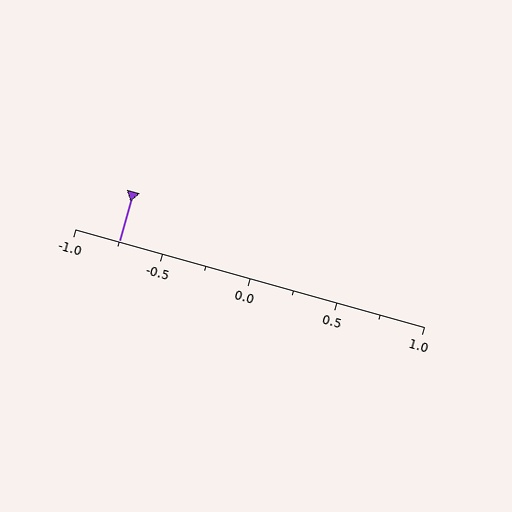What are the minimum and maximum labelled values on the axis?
The axis runs from -1.0 to 1.0.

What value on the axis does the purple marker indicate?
The marker indicates approximately -0.75.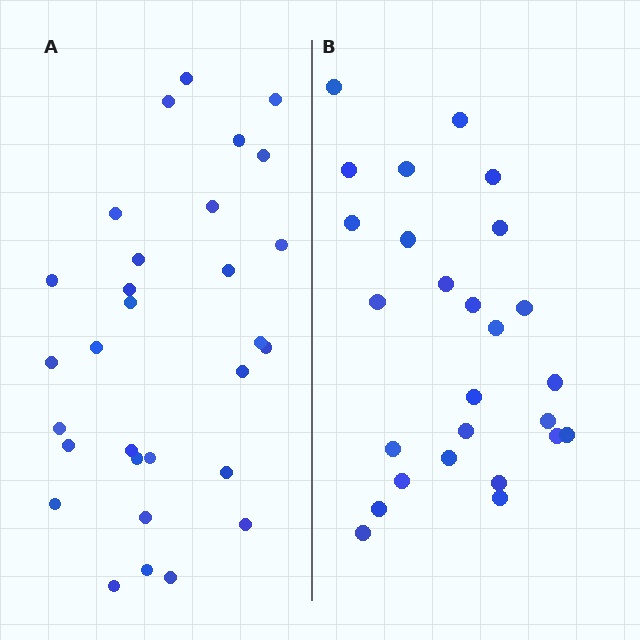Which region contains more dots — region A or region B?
Region A (the left region) has more dots.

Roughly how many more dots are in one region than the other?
Region A has about 4 more dots than region B.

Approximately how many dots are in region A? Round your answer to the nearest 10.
About 30 dots.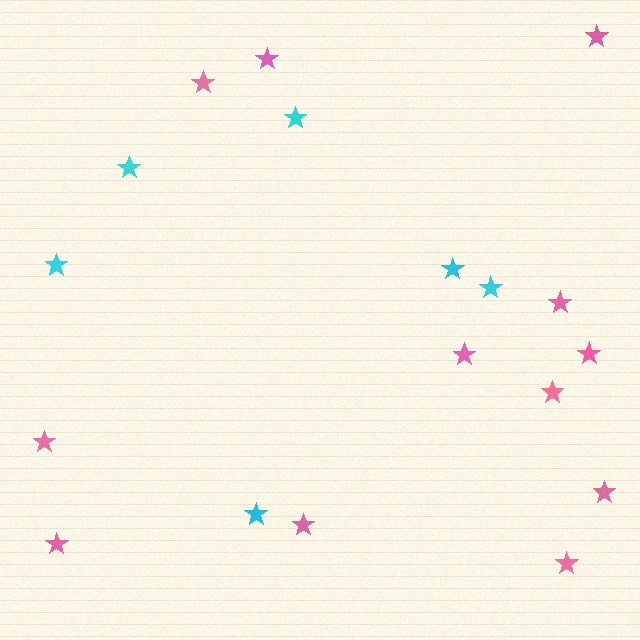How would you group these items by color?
There are 2 groups: one group of cyan stars (6) and one group of pink stars (12).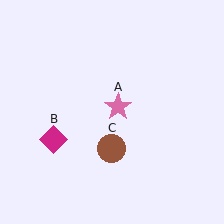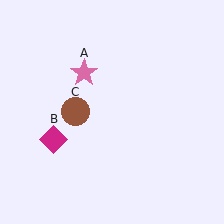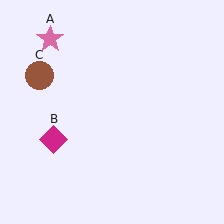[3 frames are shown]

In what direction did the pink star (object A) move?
The pink star (object A) moved up and to the left.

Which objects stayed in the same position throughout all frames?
Magenta diamond (object B) remained stationary.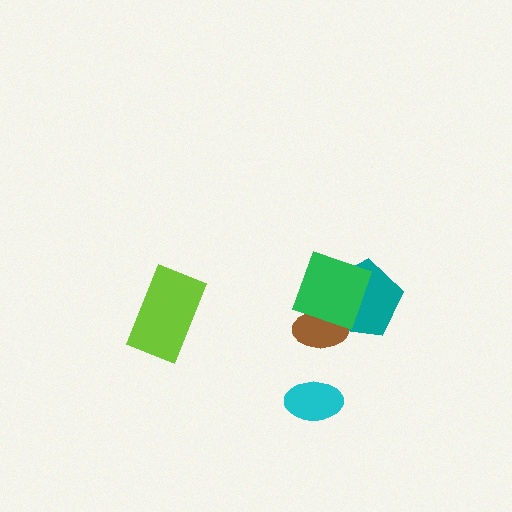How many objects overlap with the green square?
2 objects overlap with the green square.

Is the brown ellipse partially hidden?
Yes, it is partially covered by another shape.